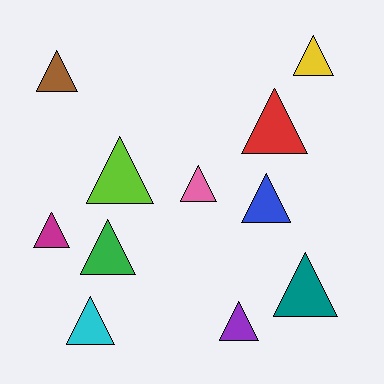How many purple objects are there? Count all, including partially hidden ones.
There is 1 purple object.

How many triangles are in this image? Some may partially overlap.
There are 11 triangles.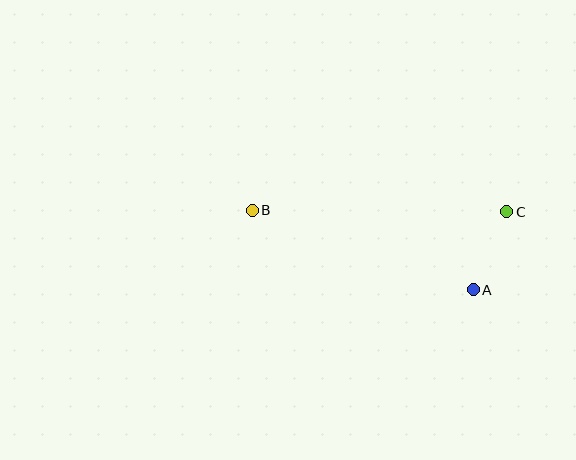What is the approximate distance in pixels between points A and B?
The distance between A and B is approximately 235 pixels.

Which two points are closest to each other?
Points A and C are closest to each other.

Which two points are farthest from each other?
Points B and C are farthest from each other.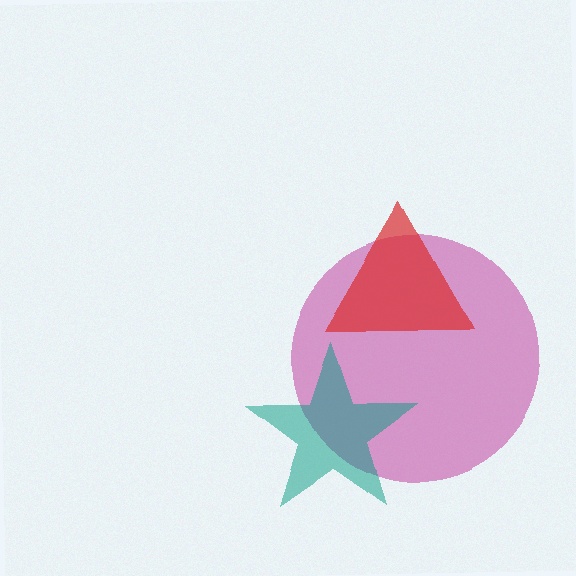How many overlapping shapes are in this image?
There are 3 overlapping shapes in the image.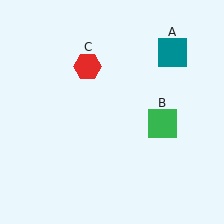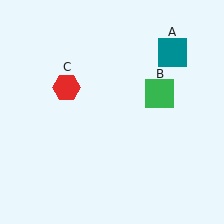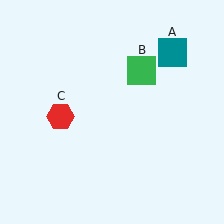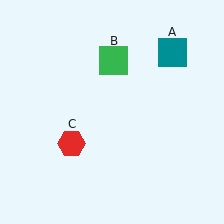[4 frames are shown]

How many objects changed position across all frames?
2 objects changed position: green square (object B), red hexagon (object C).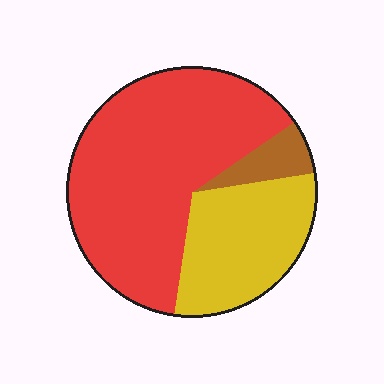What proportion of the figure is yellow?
Yellow covers roughly 30% of the figure.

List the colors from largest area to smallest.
From largest to smallest: red, yellow, brown.